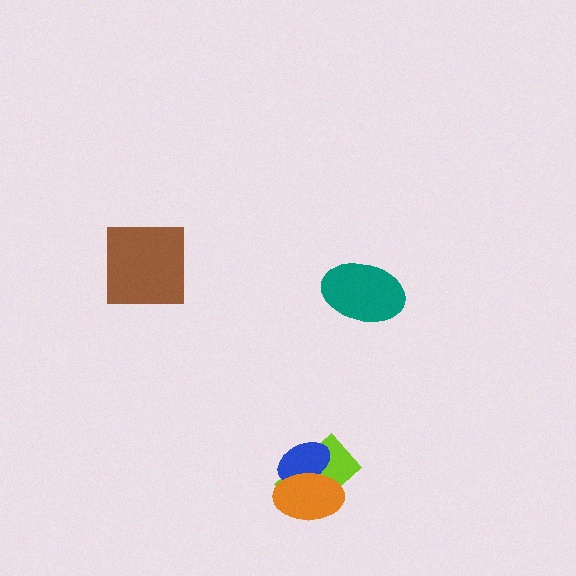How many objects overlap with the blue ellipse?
2 objects overlap with the blue ellipse.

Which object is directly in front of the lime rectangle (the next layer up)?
The blue ellipse is directly in front of the lime rectangle.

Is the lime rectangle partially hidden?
Yes, it is partially covered by another shape.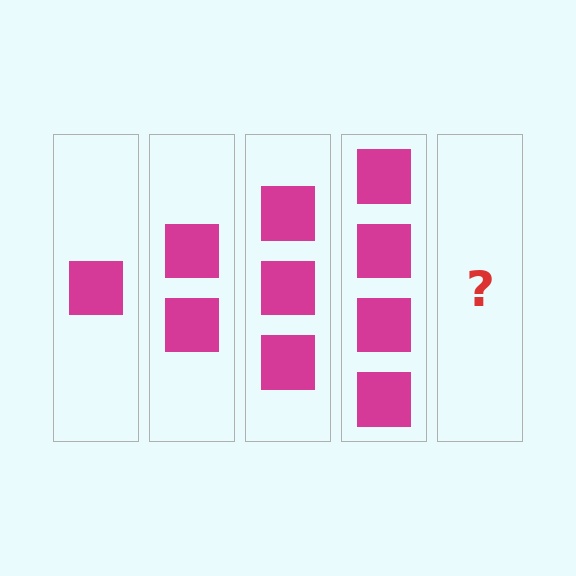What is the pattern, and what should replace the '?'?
The pattern is that each step adds one more square. The '?' should be 5 squares.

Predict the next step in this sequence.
The next step is 5 squares.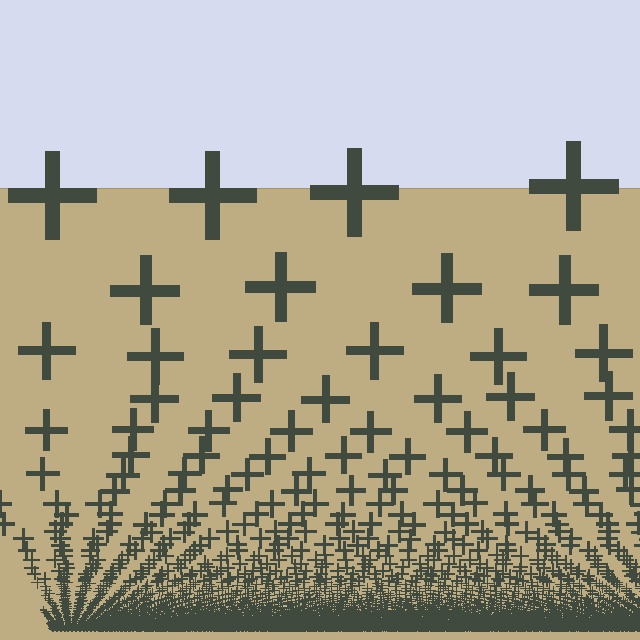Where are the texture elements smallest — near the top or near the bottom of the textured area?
Near the bottom.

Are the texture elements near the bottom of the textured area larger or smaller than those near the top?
Smaller. The gradient is inverted — elements near the bottom are smaller and denser.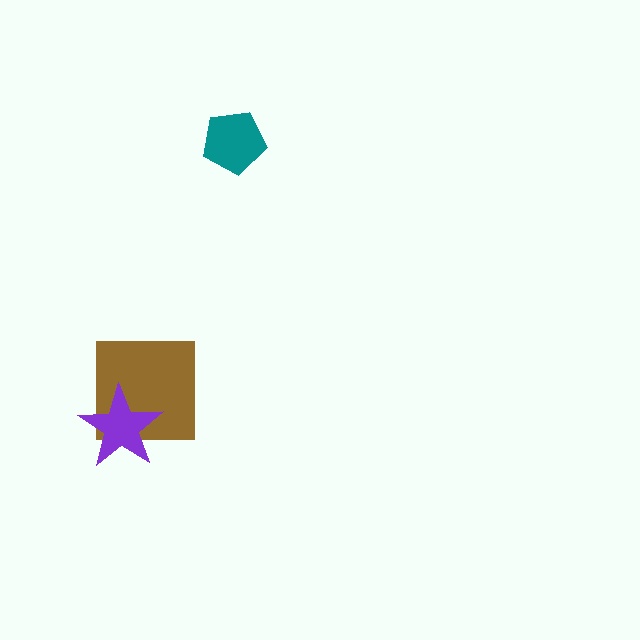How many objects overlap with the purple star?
1 object overlaps with the purple star.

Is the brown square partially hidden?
Yes, it is partially covered by another shape.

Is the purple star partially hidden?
No, no other shape covers it.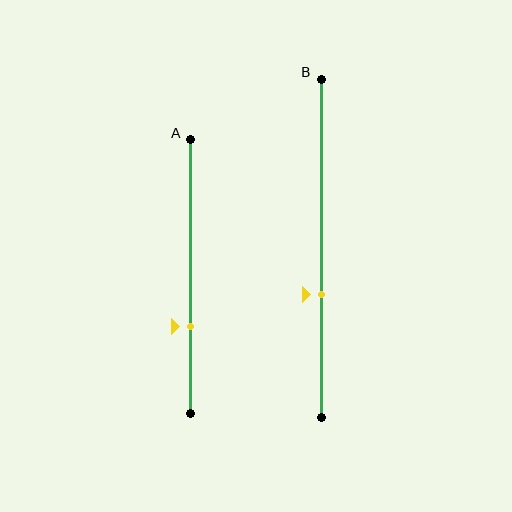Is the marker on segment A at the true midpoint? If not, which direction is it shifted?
No, the marker on segment A is shifted downward by about 18% of the segment length.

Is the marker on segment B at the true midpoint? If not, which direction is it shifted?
No, the marker on segment B is shifted downward by about 14% of the segment length.